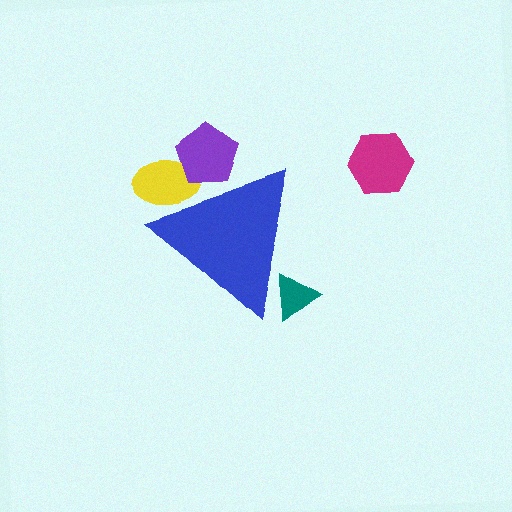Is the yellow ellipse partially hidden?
Yes, the yellow ellipse is partially hidden behind the blue triangle.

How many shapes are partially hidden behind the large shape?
3 shapes are partially hidden.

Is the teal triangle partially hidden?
Yes, the teal triangle is partially hidden behind the blue triangle.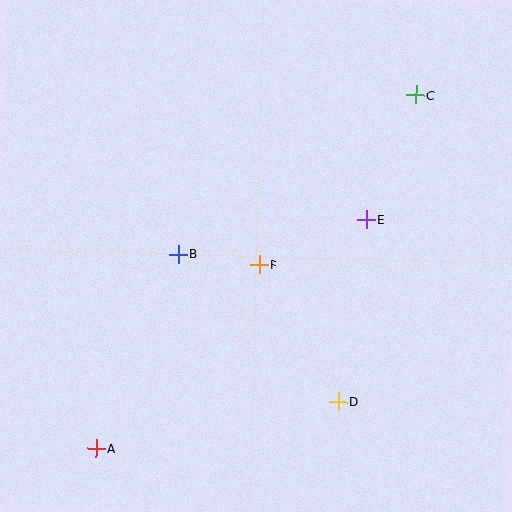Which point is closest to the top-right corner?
Point C is closest to the top-right corner.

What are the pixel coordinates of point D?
Point D is at (338, 401).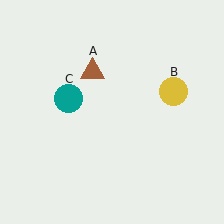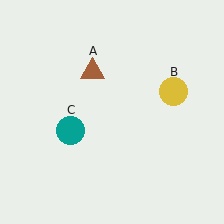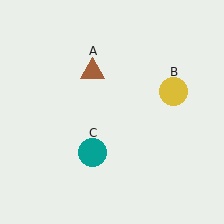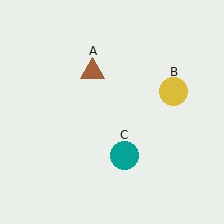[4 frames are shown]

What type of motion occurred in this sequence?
The teal circle (object C) rotated counterclockwise around the center of the scene.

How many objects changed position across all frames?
1 object changed position: teal circle (object C).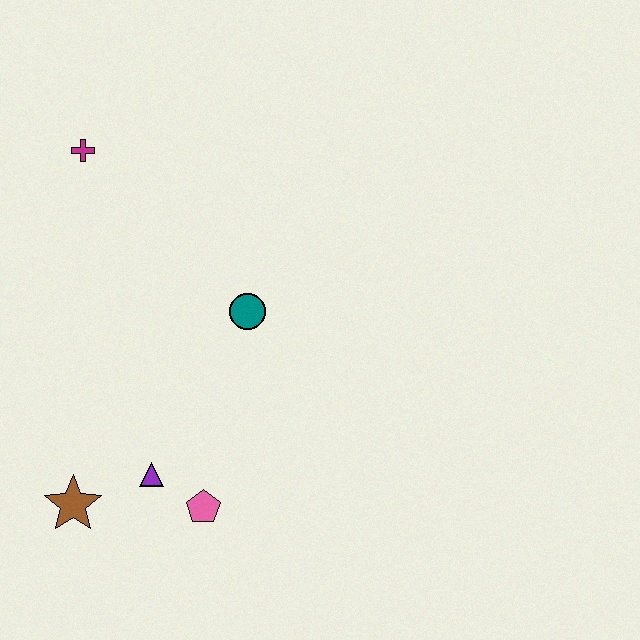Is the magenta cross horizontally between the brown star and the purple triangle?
Yes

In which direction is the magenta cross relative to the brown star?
The magenta cross is above the brown star.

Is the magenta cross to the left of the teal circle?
Yes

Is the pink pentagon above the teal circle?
No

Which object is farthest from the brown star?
The magenta cross is farthest from the brown star.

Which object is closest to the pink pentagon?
The purple triangle is closest to the pink pentagon.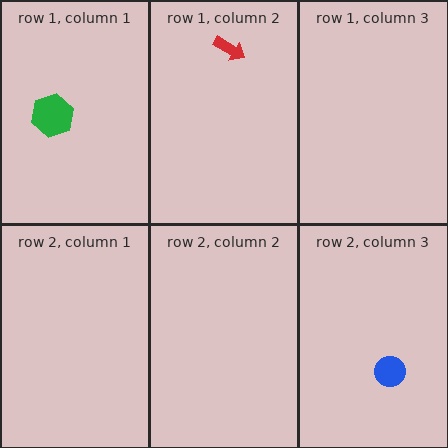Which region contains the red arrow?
The row 1, column 2 region.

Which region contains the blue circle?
The row 2, column 3 region.